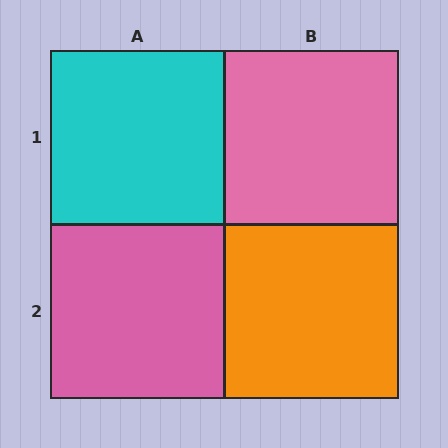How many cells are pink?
2 cells are pink.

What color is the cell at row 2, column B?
Orange.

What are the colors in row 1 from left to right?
Cyan, pink.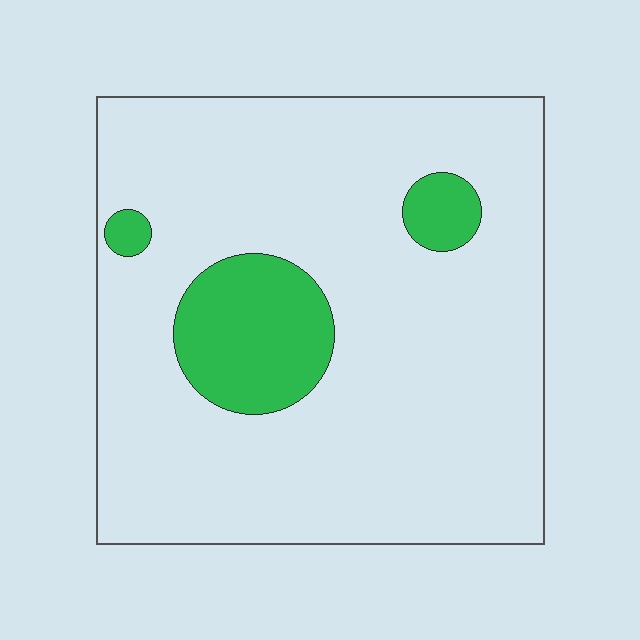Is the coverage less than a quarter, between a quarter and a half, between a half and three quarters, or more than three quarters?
Less than a quarter.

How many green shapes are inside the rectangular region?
3.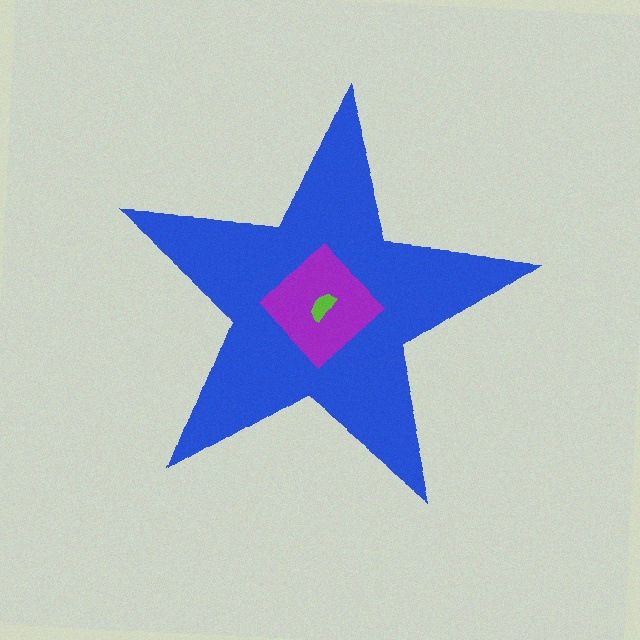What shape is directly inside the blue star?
The purple diamond.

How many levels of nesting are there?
3.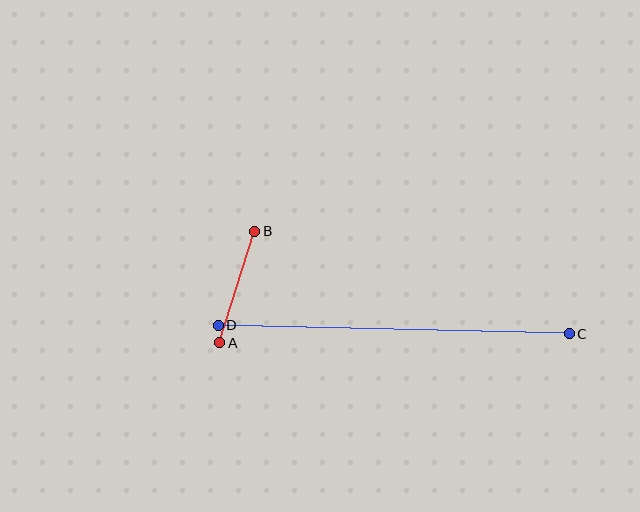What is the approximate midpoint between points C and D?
The midpoint is at approximately (394, 330) pixels.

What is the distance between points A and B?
The distance is approximately 117 pixels.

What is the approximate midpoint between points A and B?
The midpoint is at approximately (237, 287) pixels.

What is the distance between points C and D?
The distance is approximately 351 pixels.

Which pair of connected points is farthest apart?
Points C and D are farthest apart.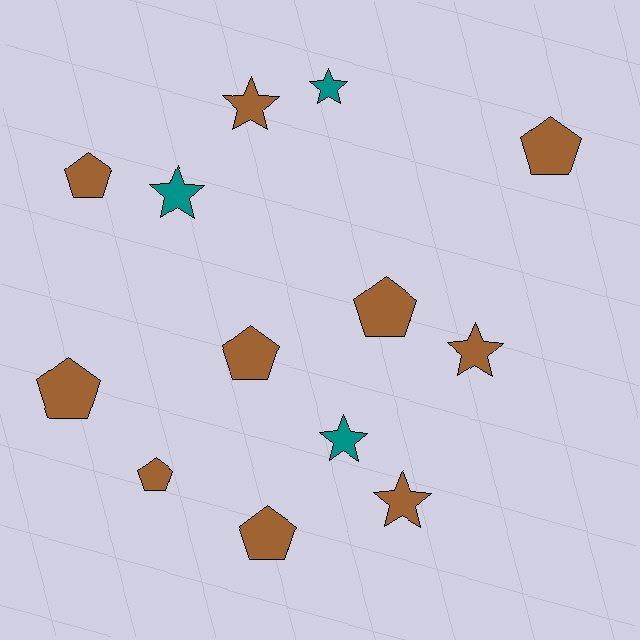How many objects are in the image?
There are 13 objects.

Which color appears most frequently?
Brown, with 10 objects.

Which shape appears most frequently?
Pentagon, with 7 objects.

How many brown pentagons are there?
There are 7 brown pentagons.